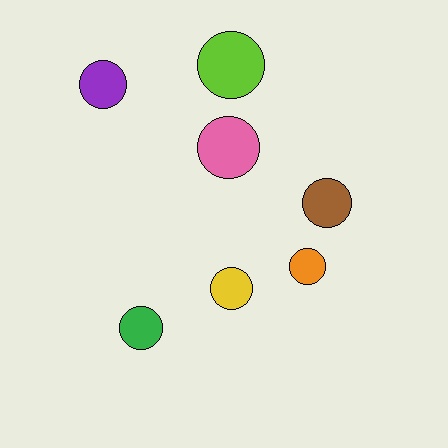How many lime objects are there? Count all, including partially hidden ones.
There is 1 lime object.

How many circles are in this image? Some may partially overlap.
There are 7 circles.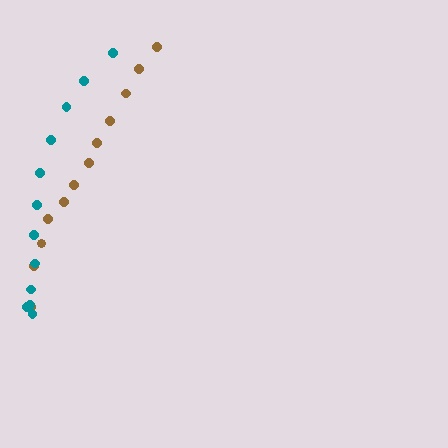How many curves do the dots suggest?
There are 2 distinct paths.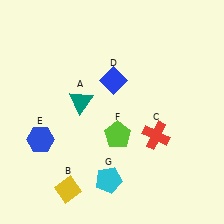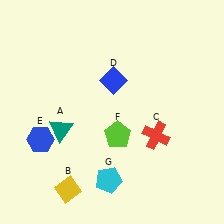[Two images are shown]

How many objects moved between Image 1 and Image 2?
1 object moved between the two images.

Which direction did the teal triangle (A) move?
The teal triangle (A) moved down.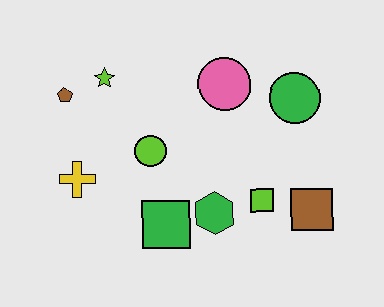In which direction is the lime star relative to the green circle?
The lime star is to the left of the green circle.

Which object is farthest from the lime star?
The brown square is farthest from the lime star.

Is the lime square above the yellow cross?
No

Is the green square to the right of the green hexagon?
No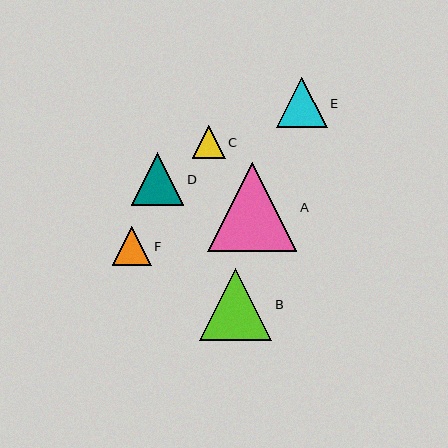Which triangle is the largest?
Triangle A is the largest with a size of approximately 89 pixels.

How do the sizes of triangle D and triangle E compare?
Triangle D and triangle E are approximately the same size.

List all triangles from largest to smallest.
From largest to smallest: A, B, D, E, F, C.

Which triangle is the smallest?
Triangle C is the smallest with a size of approximately 33 pixels.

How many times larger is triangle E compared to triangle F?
Triangle E is approximately 1.3 times the size of triangle F.